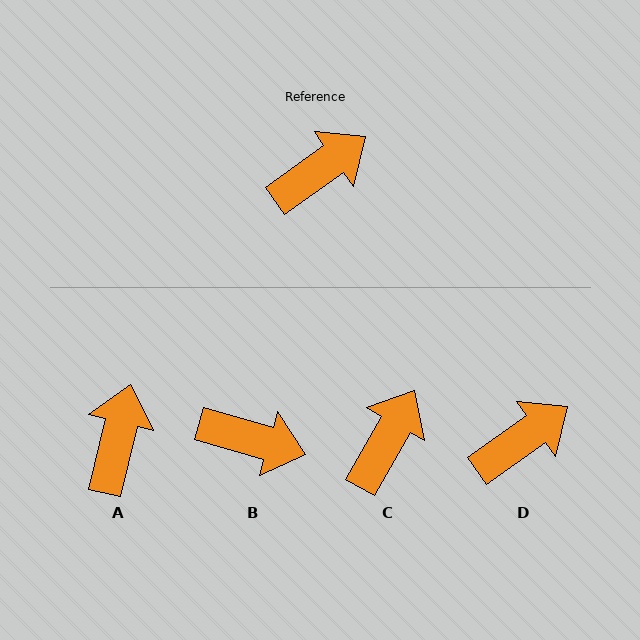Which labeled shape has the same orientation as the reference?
D.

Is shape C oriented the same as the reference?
No, it is off by about 25 degrees.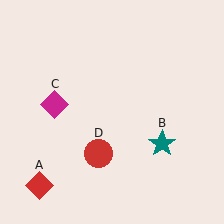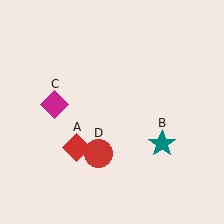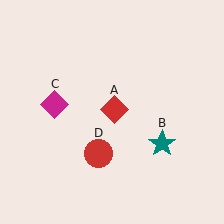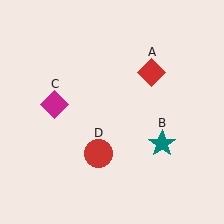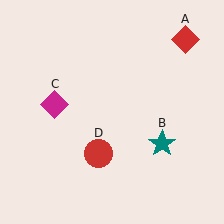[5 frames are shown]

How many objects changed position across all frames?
1 object changed position: red diamond (object A).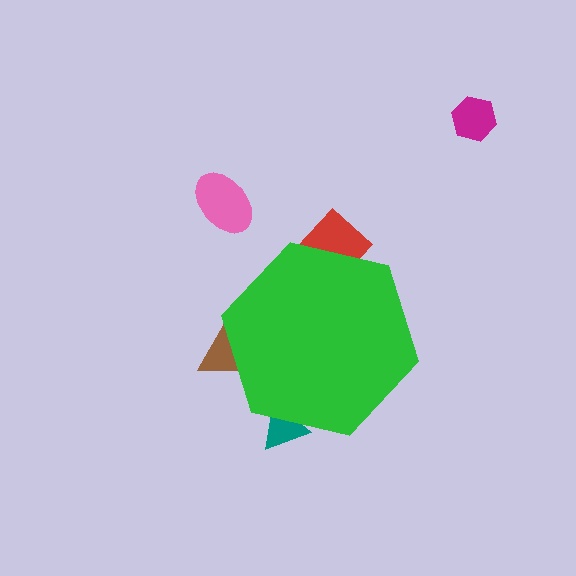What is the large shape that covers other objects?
A green hexagon.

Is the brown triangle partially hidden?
Yes, the brown triangle is partially hidden behind the green hexagon.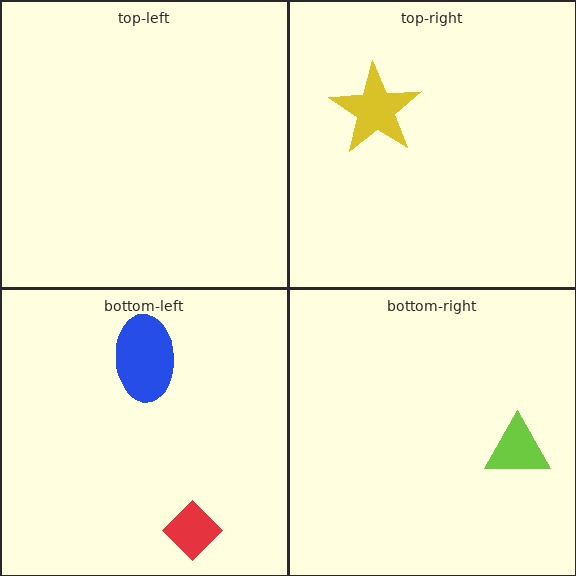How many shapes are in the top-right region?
1.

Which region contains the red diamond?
The bottom-left region.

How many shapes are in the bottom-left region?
2.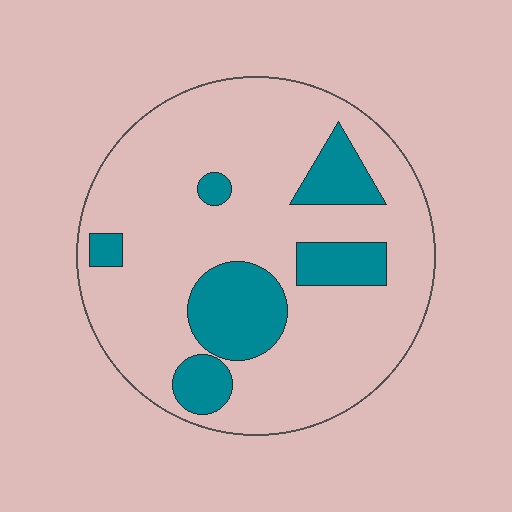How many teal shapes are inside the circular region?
6.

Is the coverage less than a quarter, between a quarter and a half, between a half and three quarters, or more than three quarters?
Less than a quarter.